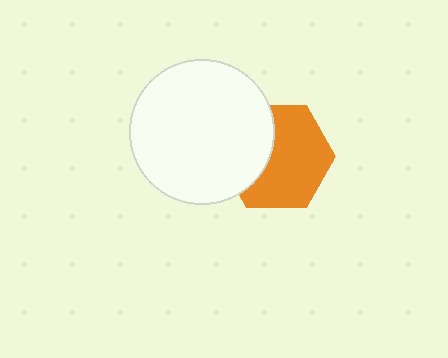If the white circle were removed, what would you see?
You would see the complete orange hexagon.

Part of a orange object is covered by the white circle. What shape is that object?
It is a hexagon.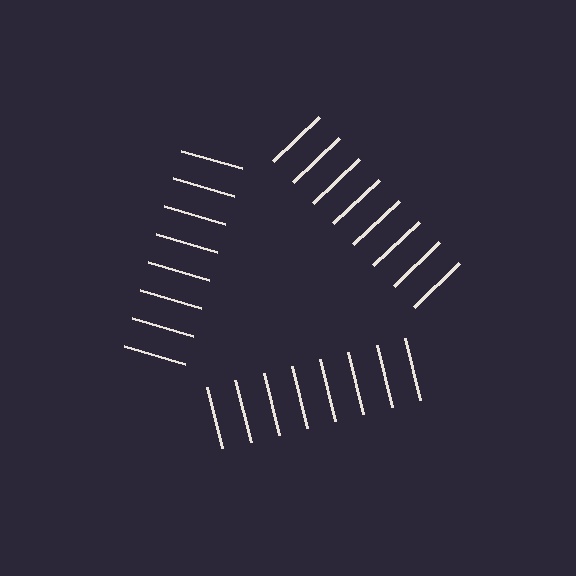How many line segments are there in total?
24 — 8 along each of the 3 edges.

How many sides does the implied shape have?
3 sides — the line-ends trace a triangle.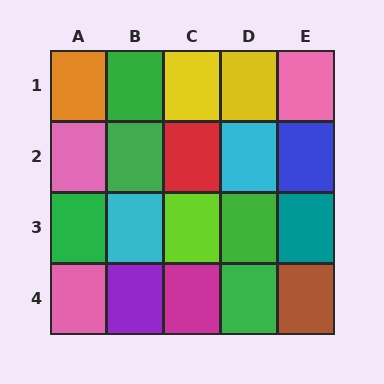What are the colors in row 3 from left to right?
Green, cyan, lime, green, teal.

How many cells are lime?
1 cell is lime.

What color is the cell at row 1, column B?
Green.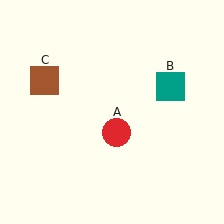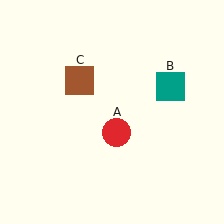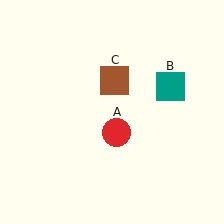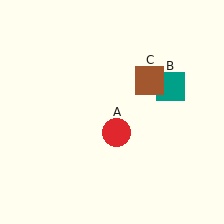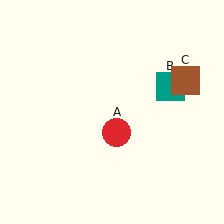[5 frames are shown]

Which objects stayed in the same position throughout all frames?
Red circle (object A) and teal square (object B) remained stationary.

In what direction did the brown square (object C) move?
The brown square (object C) moved right.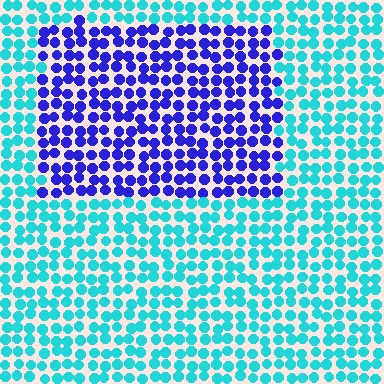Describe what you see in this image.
The image is filled with small cyan elements in a uniform arrangement. A rectangle-shaped region is visible where the elements are tinted to a slightly different hue, forming a subtle color boundary.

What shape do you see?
I see a rectangle.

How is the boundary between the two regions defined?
The boundary is defined purely by a slight shift in hue (about 62 degrees). Spacing, size, and orientation are identical on both sides.